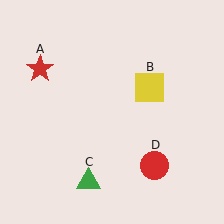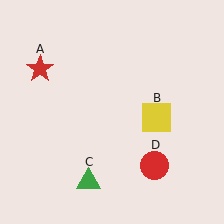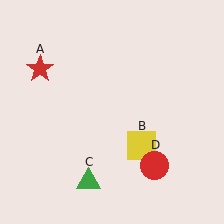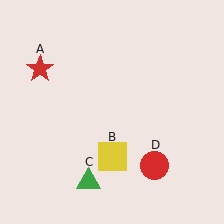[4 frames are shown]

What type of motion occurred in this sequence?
The yellow square (object B) rotated clockwise around the center of the scene.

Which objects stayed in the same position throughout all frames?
Red star (object A) and green triangle (object C) and red circle (object D) remained stationary.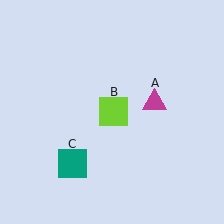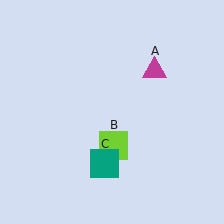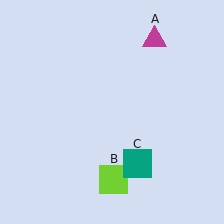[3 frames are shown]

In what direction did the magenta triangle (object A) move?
The magenta triangle (object A) moved up.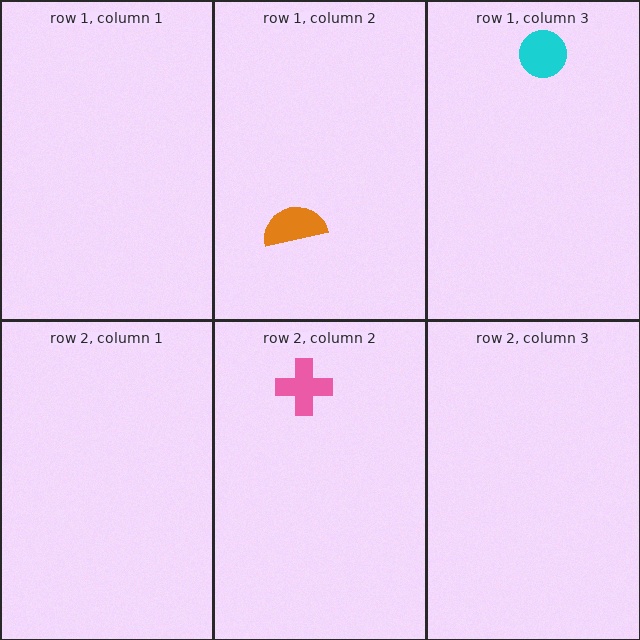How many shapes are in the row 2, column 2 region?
1.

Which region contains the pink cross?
The row 2, column 2 region.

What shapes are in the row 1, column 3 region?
The cyan circle.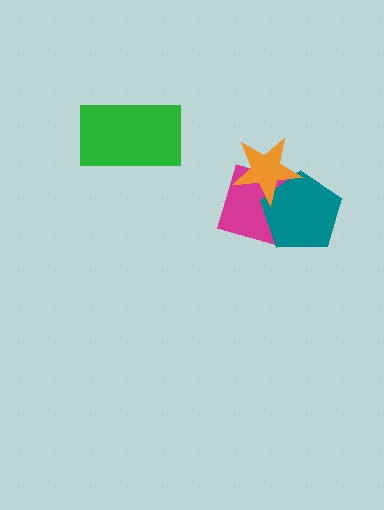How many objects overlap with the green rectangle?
0 objects overlap with the green rectangle.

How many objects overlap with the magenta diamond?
2 objects overlap with the magenta diamond.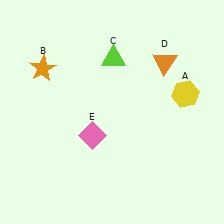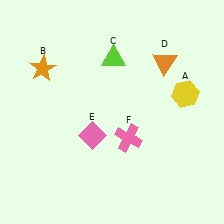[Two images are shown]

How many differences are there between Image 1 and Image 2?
There is 1 difference between the two images.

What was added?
A pink cross (F) was added in Image 2.